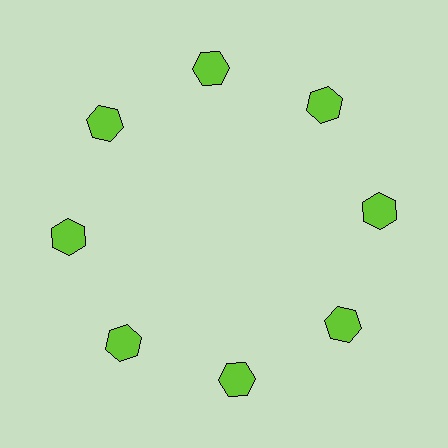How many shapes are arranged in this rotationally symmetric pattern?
There are 8 shapes, arranged in 8 groups of 1.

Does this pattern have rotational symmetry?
Yes, this pattern has 8-fold rotational symmetry. It looks the same after rotating 45 degrees around the center.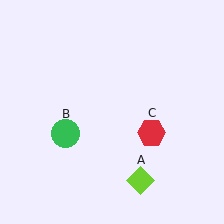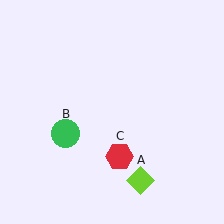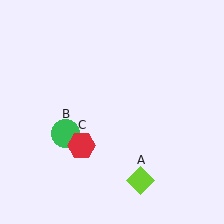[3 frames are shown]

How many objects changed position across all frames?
1 object changed position: red hexagon (object C).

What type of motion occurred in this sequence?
The red hexagon (object C) rotated clockwise around the center of the scene.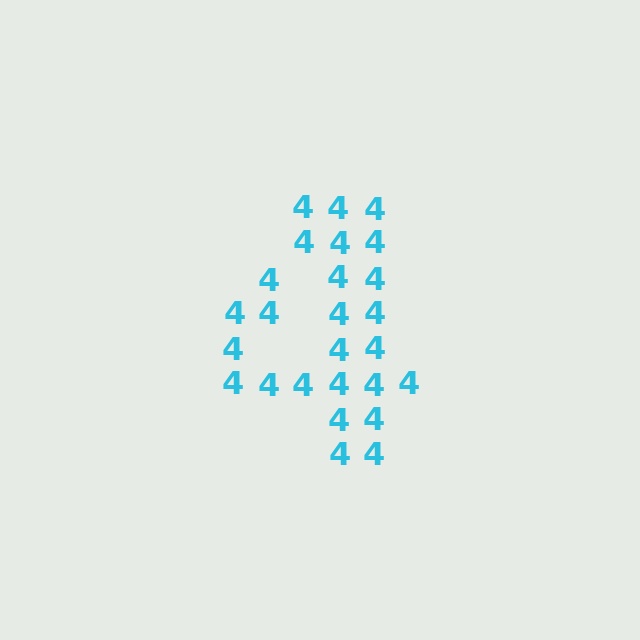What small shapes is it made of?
It is made of small digit 4's.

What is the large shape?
The large shape is the digit 4.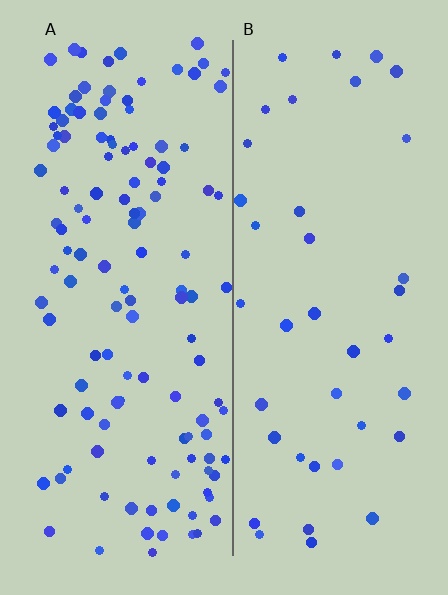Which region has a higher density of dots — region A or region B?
A (the left).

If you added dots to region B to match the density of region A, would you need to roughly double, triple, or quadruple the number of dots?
Approximately triple.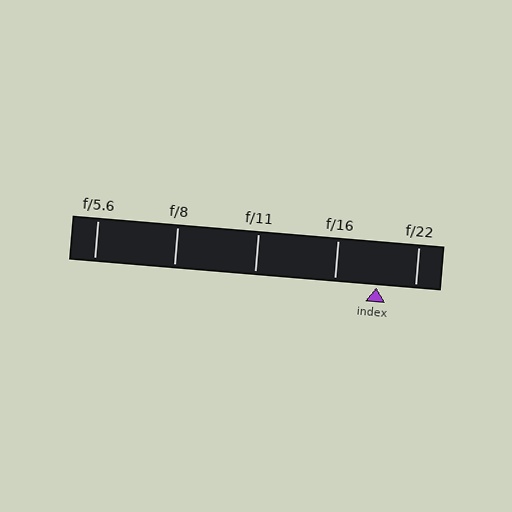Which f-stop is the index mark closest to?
The index mark is closest to f/22.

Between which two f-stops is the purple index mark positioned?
The index mark is between f/16 and f/22.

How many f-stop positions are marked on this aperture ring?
There are 5 f-stop positions marked.